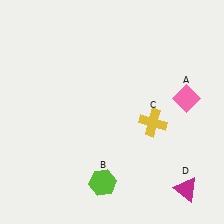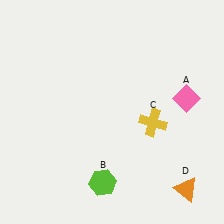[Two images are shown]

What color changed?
The triangle (D) changed from magenta in Image 1 to orange in Image 2.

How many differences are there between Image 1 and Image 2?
There is 1 difference between the two images.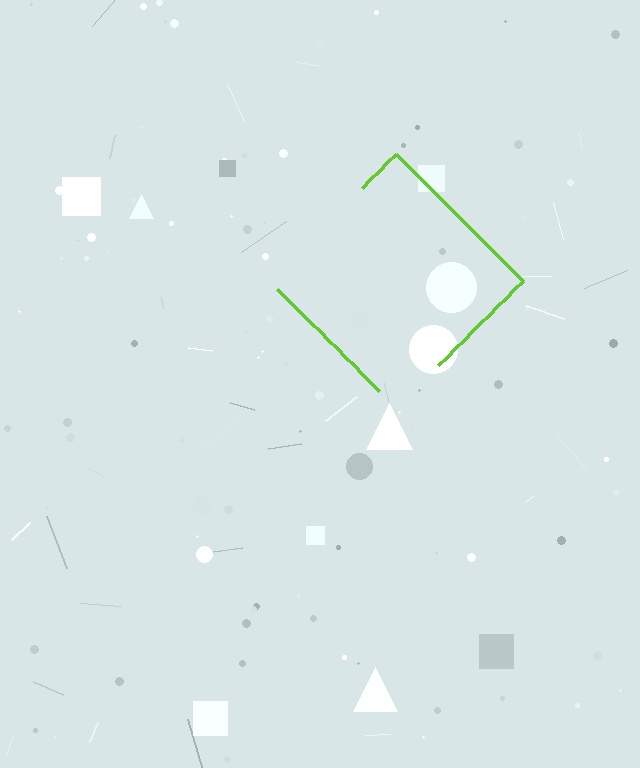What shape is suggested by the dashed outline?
The dashed outline suggests a diamond.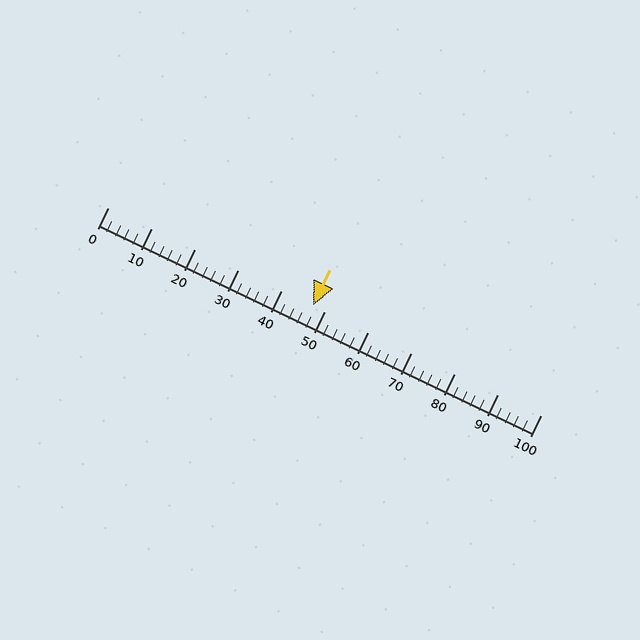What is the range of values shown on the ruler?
The ruler shows values from 0 to 100.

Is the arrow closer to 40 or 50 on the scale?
The arrow is closer to 50.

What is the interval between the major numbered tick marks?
The major tick marks are spaced 10 units apart.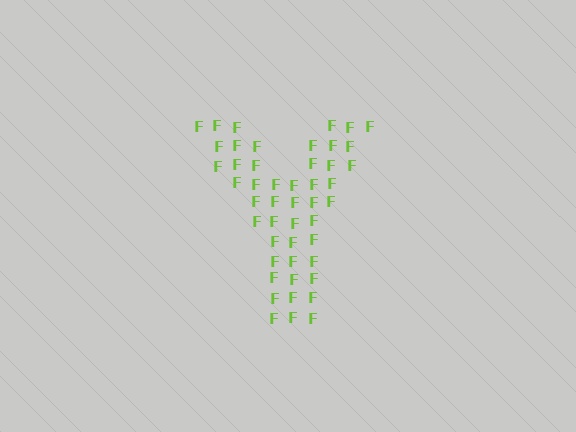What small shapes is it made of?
It is made of small letter F's.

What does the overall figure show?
The overall figure shows the letter Y.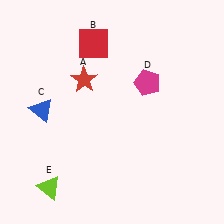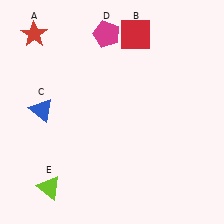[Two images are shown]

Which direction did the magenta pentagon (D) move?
The magenta pentagon (D) moved up.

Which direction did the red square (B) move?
The red square (B) moved right.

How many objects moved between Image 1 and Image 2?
3 objects moved between the two images.